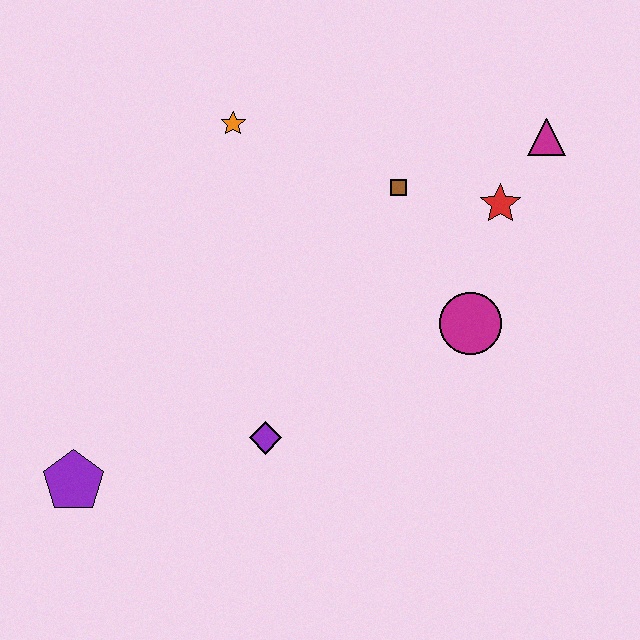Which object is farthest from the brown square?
The purple pentagon is farthest from the brown square.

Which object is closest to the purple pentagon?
The purple diamond is closest to the purple pentagon.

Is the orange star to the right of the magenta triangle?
No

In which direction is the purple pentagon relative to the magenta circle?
The purple pentagon is to the left of the magenta circle.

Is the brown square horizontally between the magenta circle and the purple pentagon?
Yes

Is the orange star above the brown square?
Yes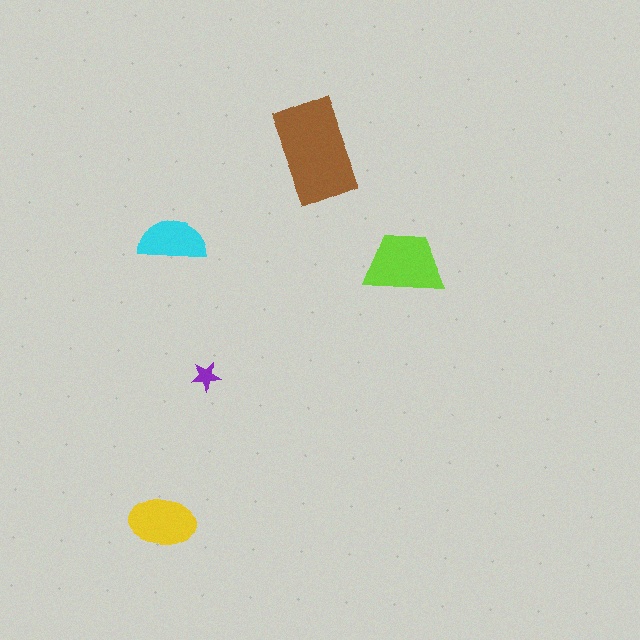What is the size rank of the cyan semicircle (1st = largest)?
4th.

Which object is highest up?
The brown rectangle is topmost.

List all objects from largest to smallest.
The brown rectangle, the lime trapezoid, the yellow ellipse, the cyan semicircle, the purple star.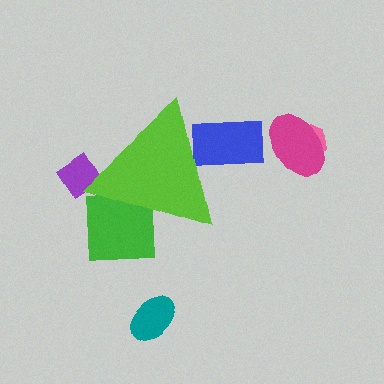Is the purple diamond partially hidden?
Yes, the purple diamond is partially hidden behind the lime triangle.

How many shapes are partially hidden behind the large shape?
3 shapes are partially hidden.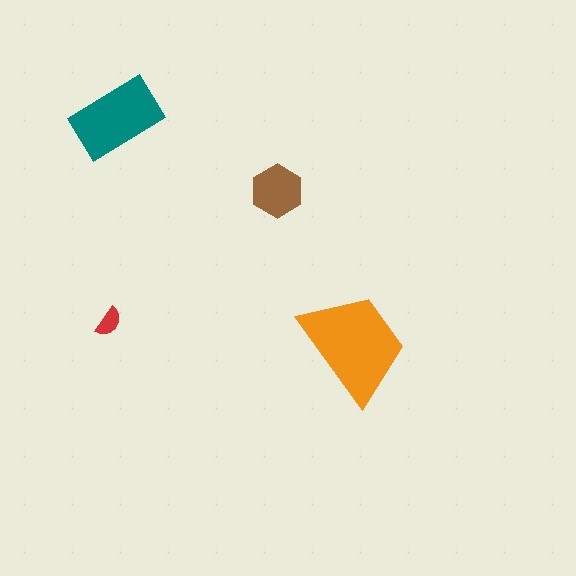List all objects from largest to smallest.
The orange trapezoid, the teal rectangle, the brown hexagon, the red semicircle.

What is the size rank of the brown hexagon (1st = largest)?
3rd.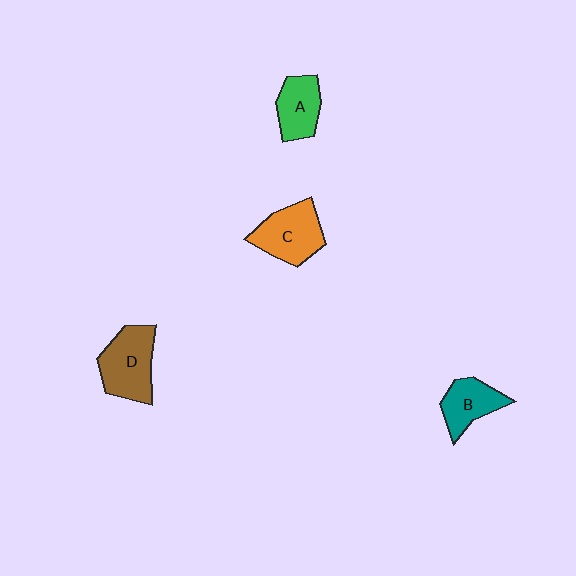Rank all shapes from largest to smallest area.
From largest to smallest: D (brown), C (orange), A (green), B (teal).